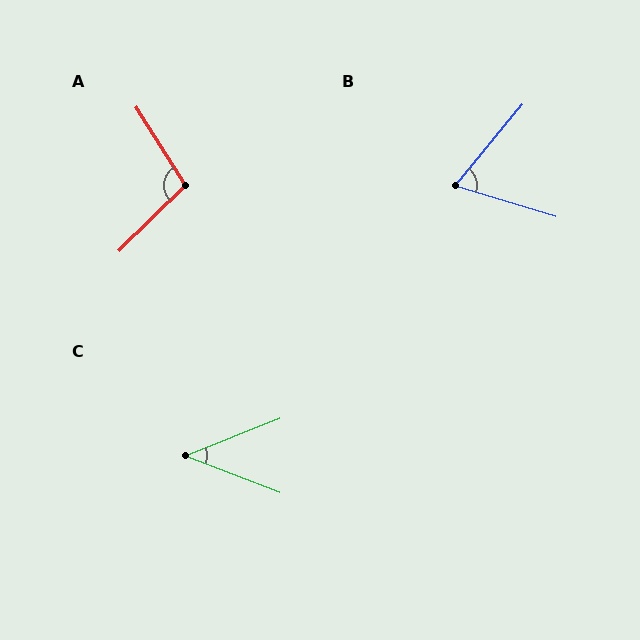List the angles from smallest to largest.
C (43°), B (67°), A (102°).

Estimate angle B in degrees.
Approximately 67 degrees.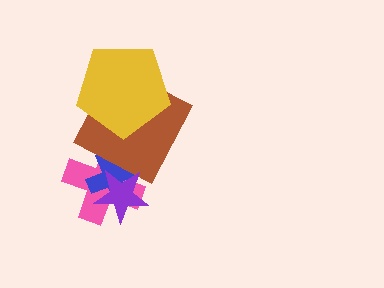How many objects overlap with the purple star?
2 objects overlap with the purple star.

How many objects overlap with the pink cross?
3 objects overlap with the pink cross.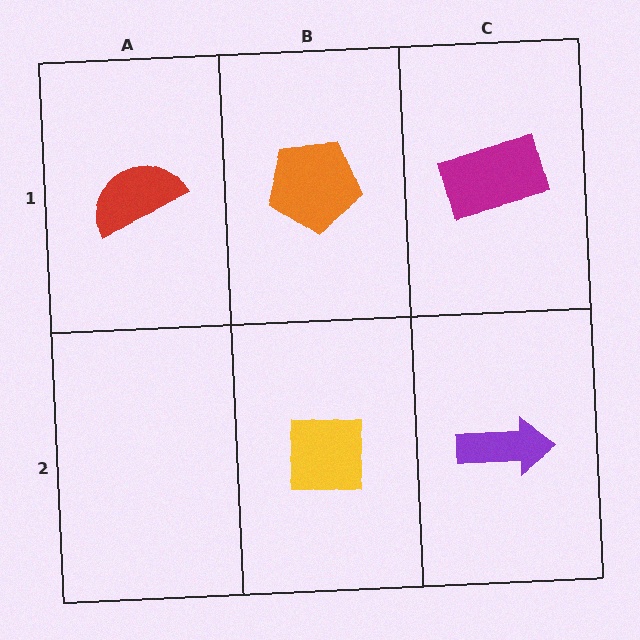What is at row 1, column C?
A magenta rectangle.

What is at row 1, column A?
A red semicircle.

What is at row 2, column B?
A yellow square.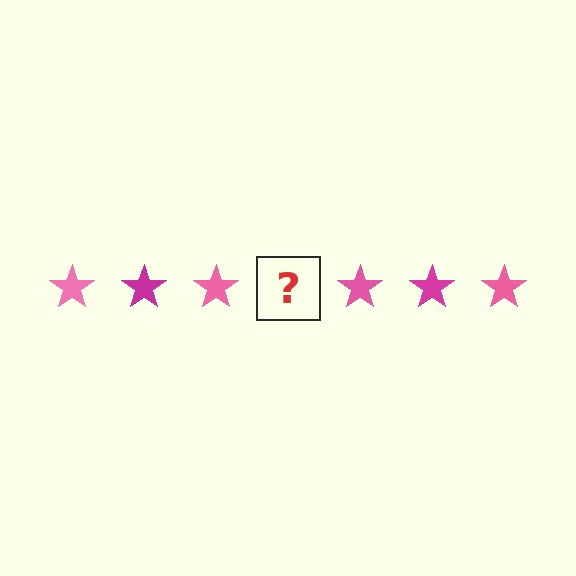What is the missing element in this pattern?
The missing element is a magenta star.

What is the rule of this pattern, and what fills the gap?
The rule is that the pattern cycles through pink, magenta stars. The gap should be filled with a magenta star.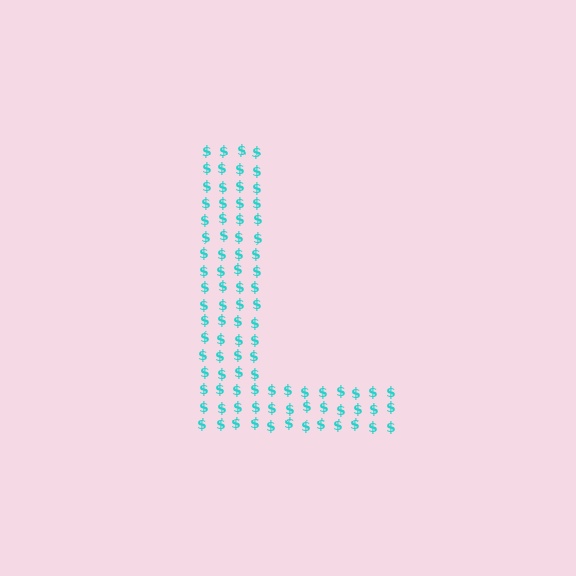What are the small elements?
The small elements are dollar signs.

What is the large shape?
The large shape is the letter L.